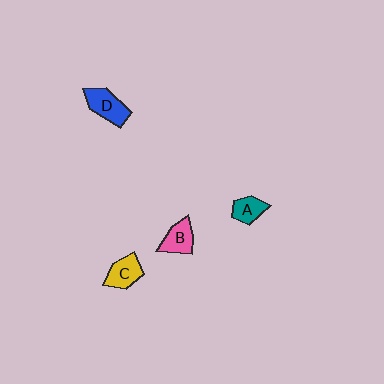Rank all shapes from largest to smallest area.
From largest to smallest: D (blue), C (yellow), B (pink), A (teal).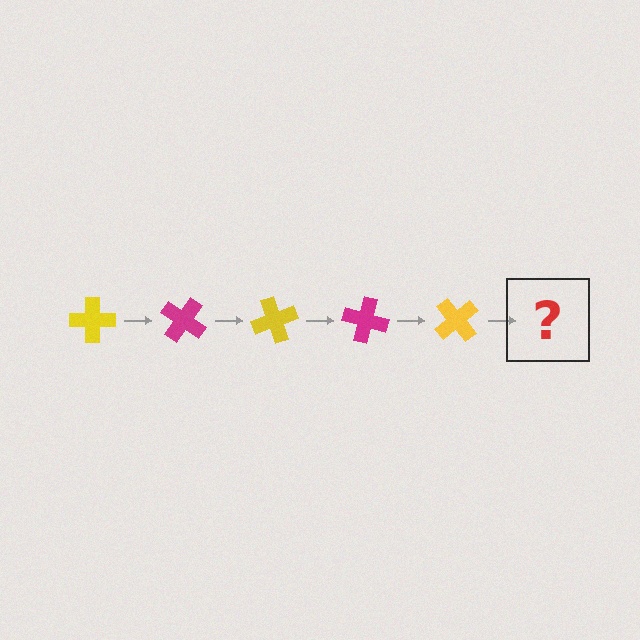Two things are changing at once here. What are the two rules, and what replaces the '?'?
The two rules are that it rotates 35 degrees each step and the color cycles through yellow and magenta. The '?' should be a magenta cross, rotated 175 degrees from the start.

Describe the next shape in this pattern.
It should be a magenta cross, rotated 175 degrees from the start.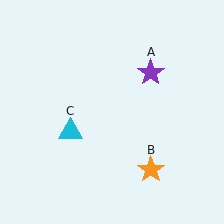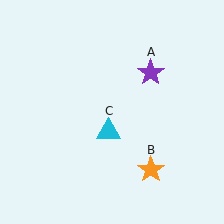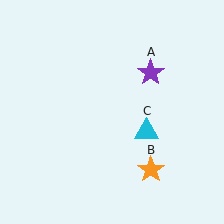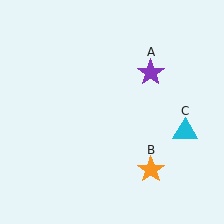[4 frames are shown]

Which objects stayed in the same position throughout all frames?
Purple star (object A) and orange star (object B) remained stationary.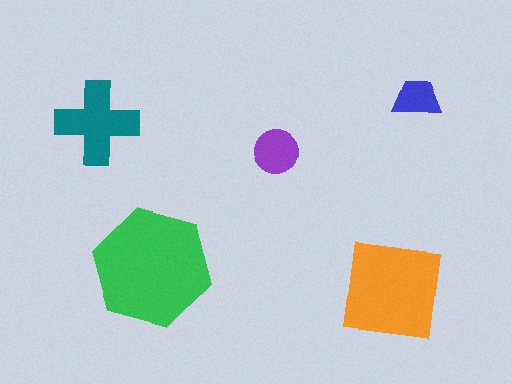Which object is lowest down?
The orange square is bottommost.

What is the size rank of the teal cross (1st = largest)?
3rd.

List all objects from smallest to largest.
The blue trapezoid, the purple circle, the teal cross, the orange square, the green hexagon.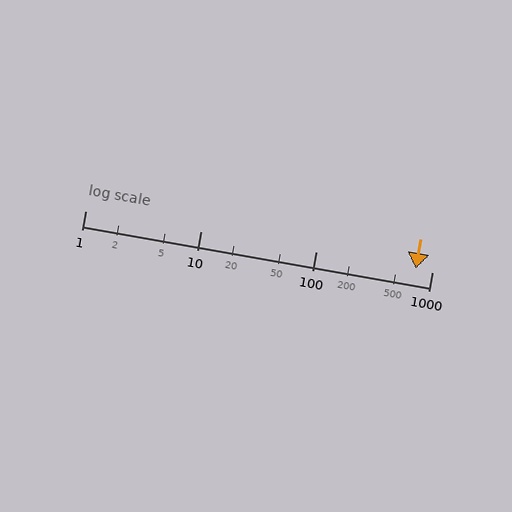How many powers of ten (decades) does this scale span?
The scale spans 3 decades, from 1 to 1000.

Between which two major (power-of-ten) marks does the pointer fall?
The pointer is between 100 and 1000.